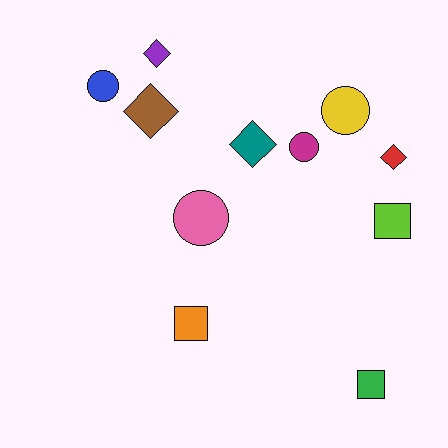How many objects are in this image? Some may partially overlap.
There are 11 objects.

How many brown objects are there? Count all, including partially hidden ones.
There is 1 brown object.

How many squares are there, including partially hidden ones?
There are 3 squares.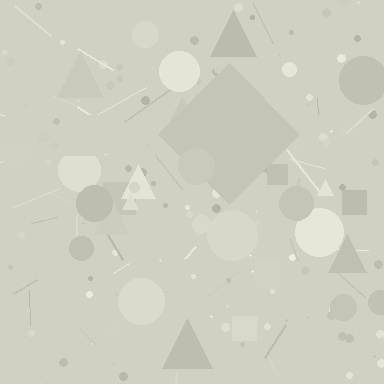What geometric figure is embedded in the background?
A diamond is embedded in the background.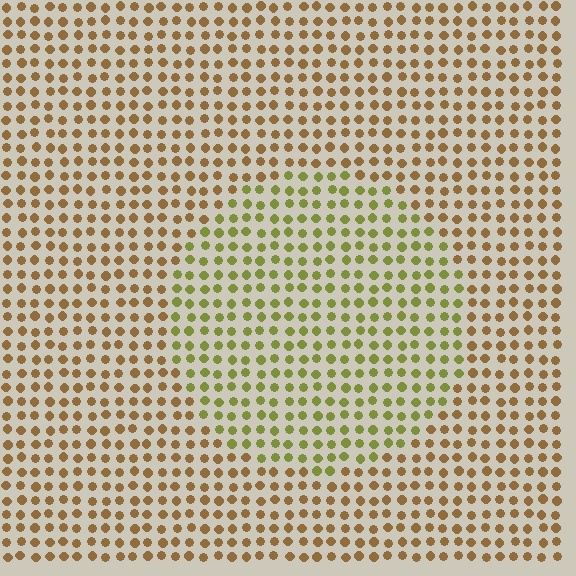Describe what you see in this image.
The image is filled with small brown elements in a uniform arrangement. A circle-shaped region is visible where the elements are tinted to a slightly different hue, forming a subtle color boundary.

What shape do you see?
I see a circle.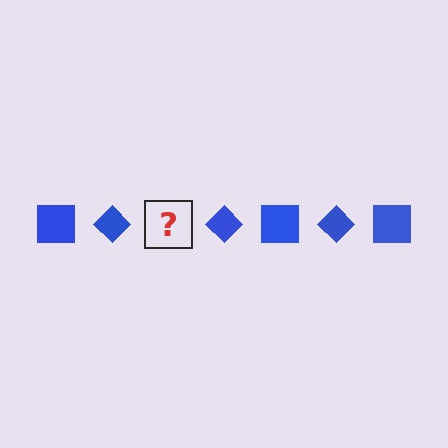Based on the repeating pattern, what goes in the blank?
The blank should be a blue square.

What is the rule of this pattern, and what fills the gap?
The rule is that the pattern cycles through square, diamond shapes in blue. The gap should be filled with a blue square.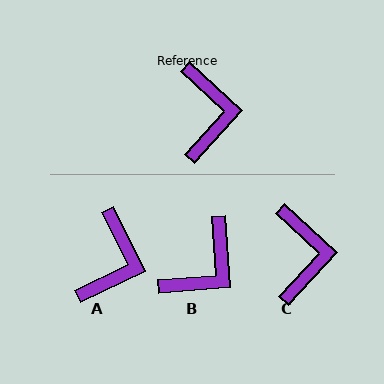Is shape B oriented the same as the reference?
No, it is off by about 43 degrees.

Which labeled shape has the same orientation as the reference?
C.